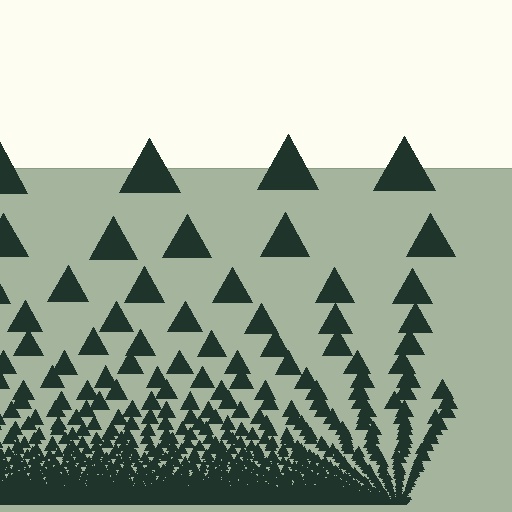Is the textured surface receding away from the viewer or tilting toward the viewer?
The surface appears to tilt toward the viewer. Texture elements get larger and sparser toward the top.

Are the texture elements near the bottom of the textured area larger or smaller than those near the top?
Smaller. The gradient is inverted — elements near the bottom are smaller and denser.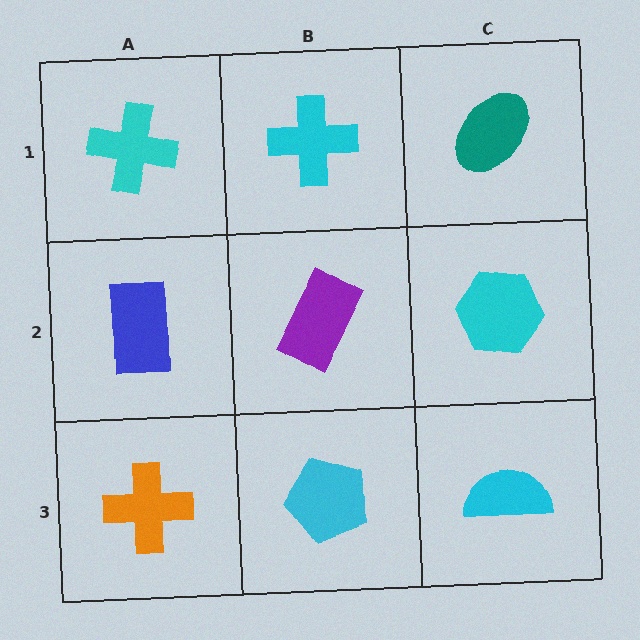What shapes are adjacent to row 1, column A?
A blue rectangle (row 2, column A), a cyan cross (row 1, column B).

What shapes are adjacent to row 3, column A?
A blue rectangle (row 2, column A), a cyan pentagon (row 3, column B).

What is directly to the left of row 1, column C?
A cyan cross.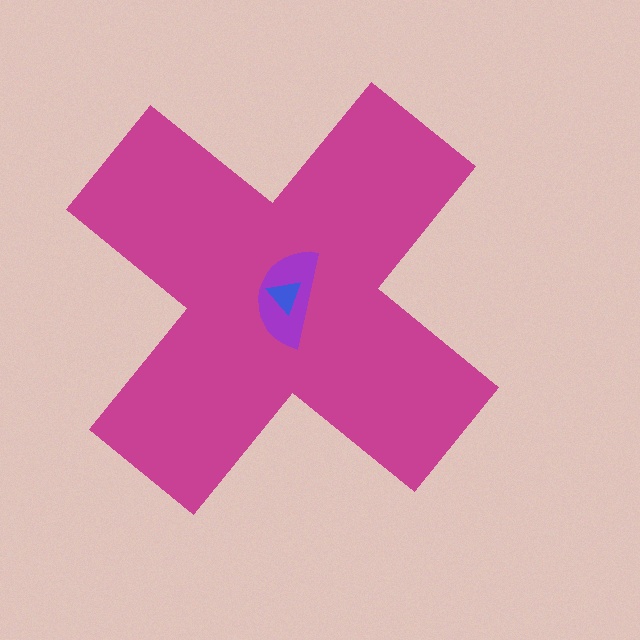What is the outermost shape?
The magenta cross.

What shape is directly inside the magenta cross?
The purple semicircle.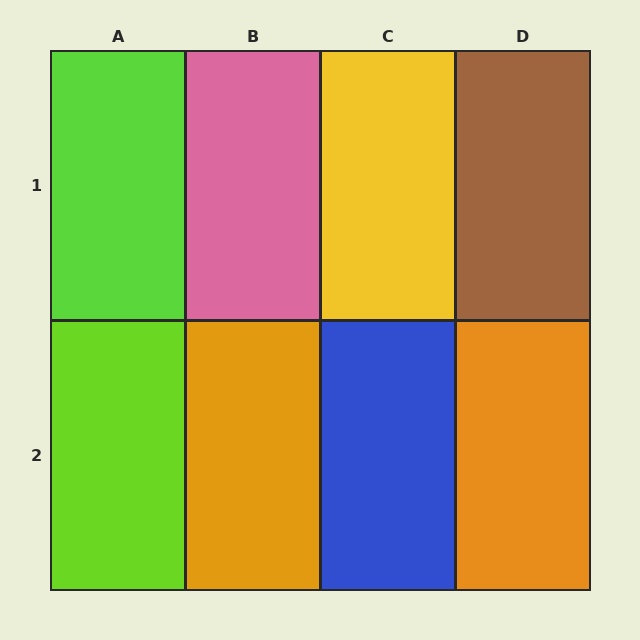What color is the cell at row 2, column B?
Orange.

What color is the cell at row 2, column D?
Orange.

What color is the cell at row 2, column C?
Blue.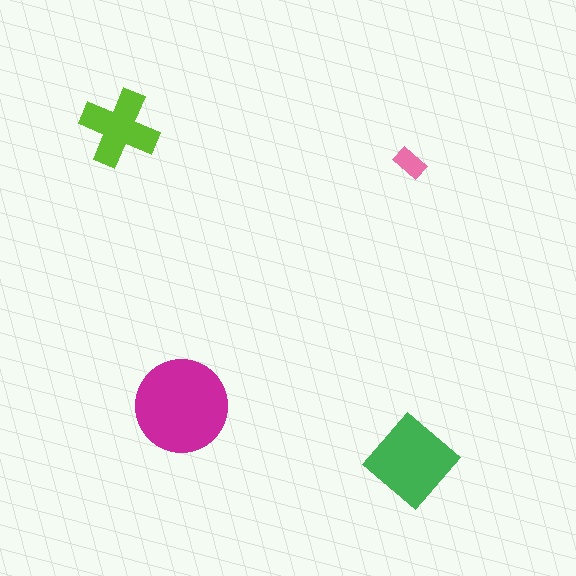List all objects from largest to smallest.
The magenta circle, the green diamond, the lime cross, the pink rectangle.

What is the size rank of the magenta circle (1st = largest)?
1st.